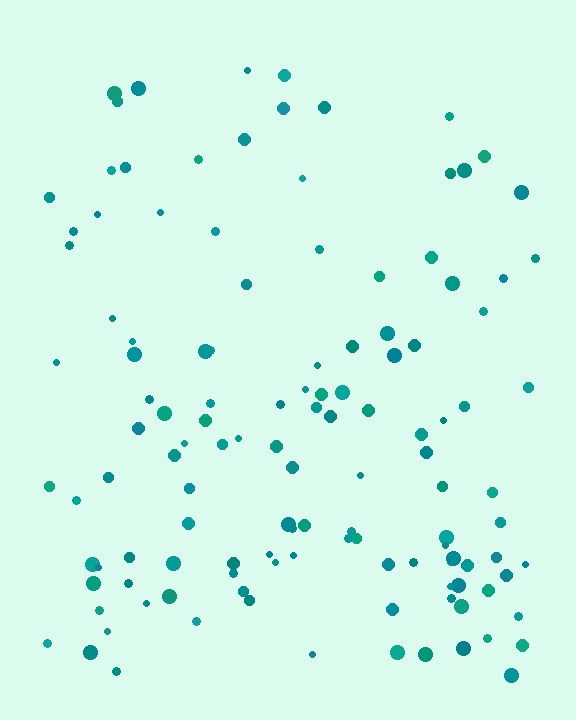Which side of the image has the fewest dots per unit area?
The top.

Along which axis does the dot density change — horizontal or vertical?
Vertical.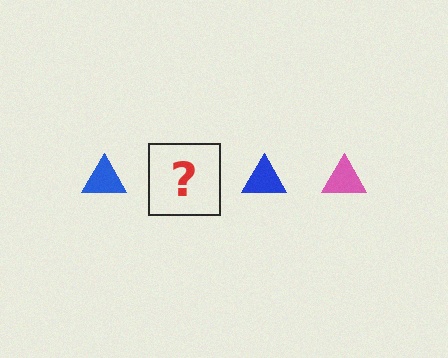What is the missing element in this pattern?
The missing element is a pink triangle.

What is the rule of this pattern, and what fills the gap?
The rule is that the pattern cycles through blue, pink triangles. The gap should be filled with a pink triangle.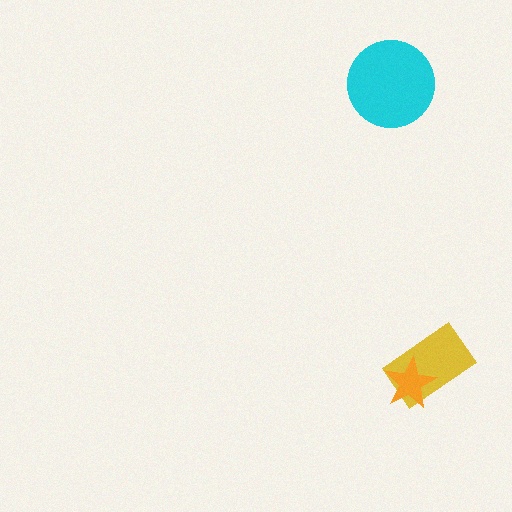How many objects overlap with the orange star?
1 object overlaps with the orange star.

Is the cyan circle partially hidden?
No, no other shape covers it.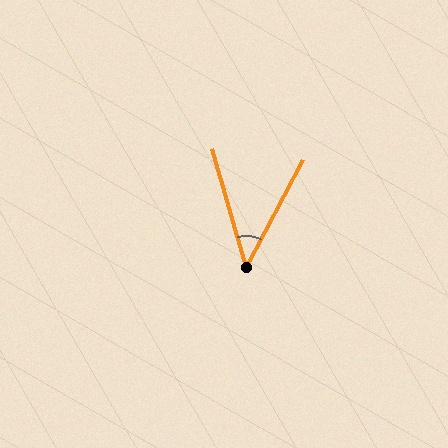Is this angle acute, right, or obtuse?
It is acute.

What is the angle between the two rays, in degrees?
Approximately 44 degrees.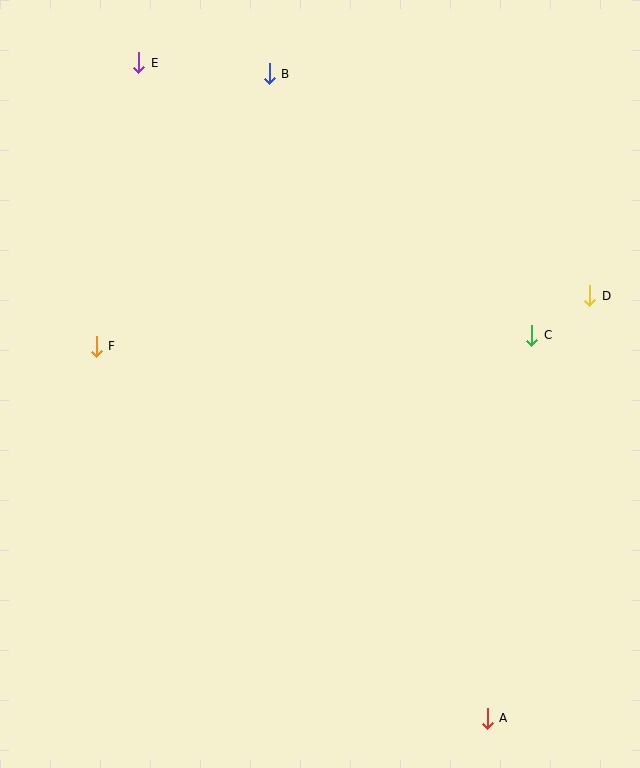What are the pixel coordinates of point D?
Point D is at (590, 296).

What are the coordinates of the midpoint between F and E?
The midpoint between F and E is at (118, 204).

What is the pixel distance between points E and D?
The distance between E and D is 508 pixels.